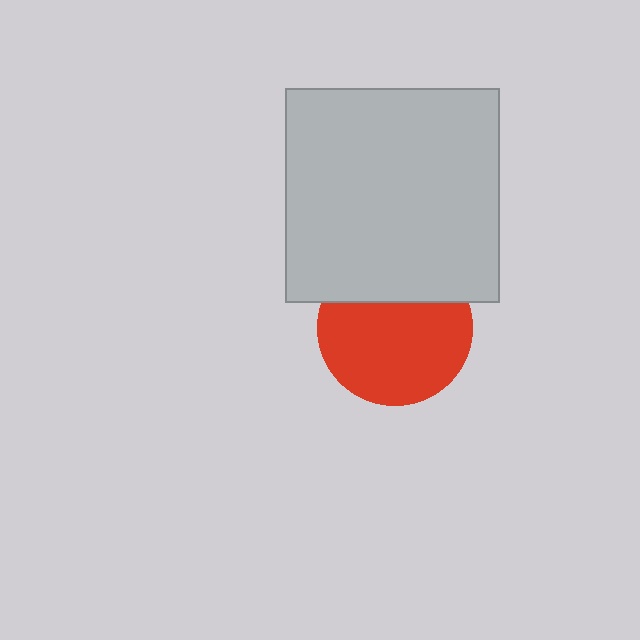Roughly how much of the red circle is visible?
Most of it is visible (roughly 70%).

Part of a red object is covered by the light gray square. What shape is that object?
It is a circle.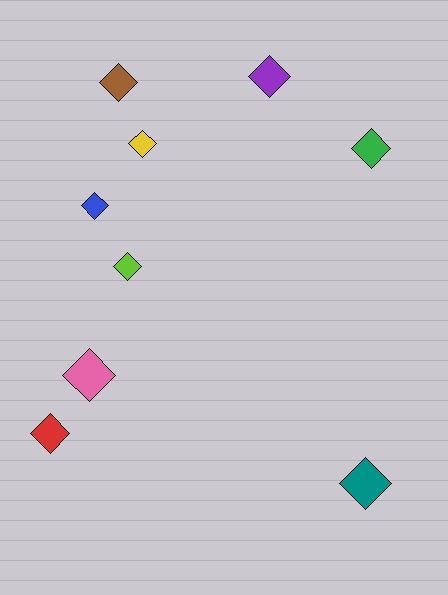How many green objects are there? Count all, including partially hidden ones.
There is 1 green object.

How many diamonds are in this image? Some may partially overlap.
There are 9 diamonds.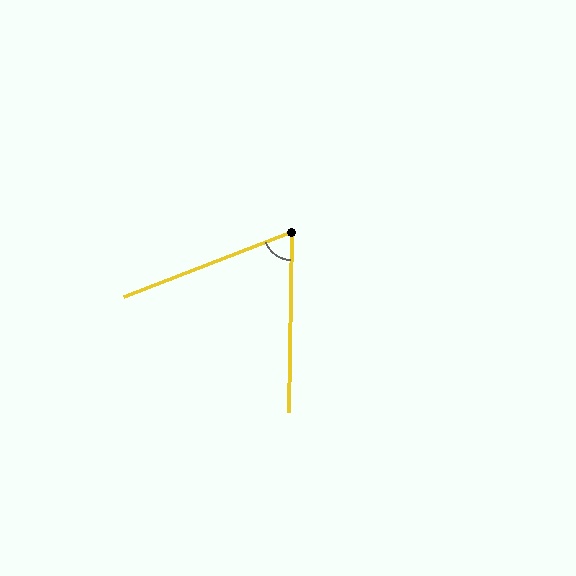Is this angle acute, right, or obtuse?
It is acute.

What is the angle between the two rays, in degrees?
Approximately 68 degrees.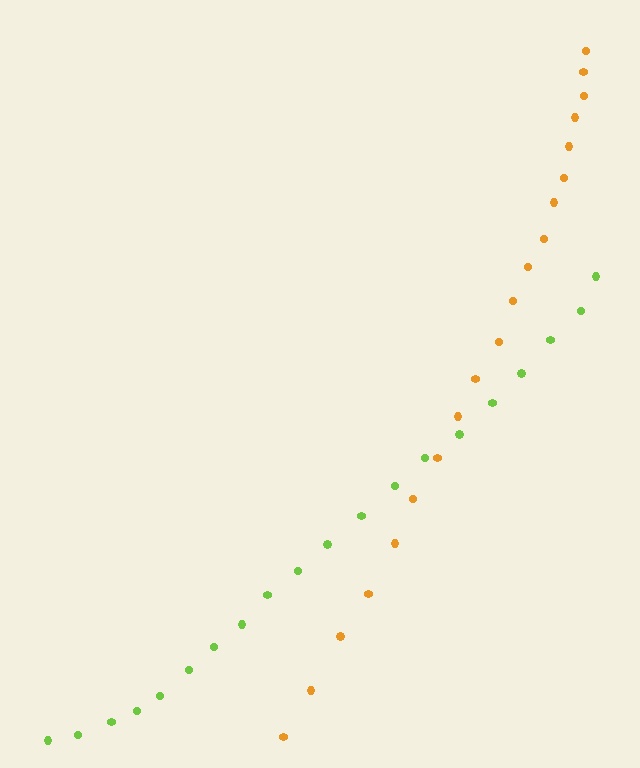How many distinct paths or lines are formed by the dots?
There are 2 distinct paths.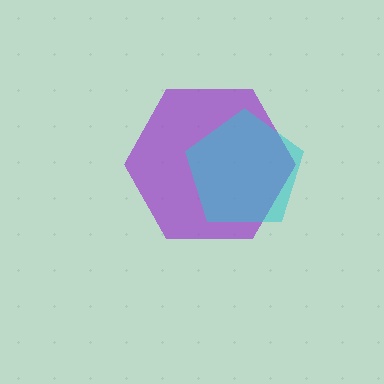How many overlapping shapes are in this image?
There are 2 overlapping shapes in the image.